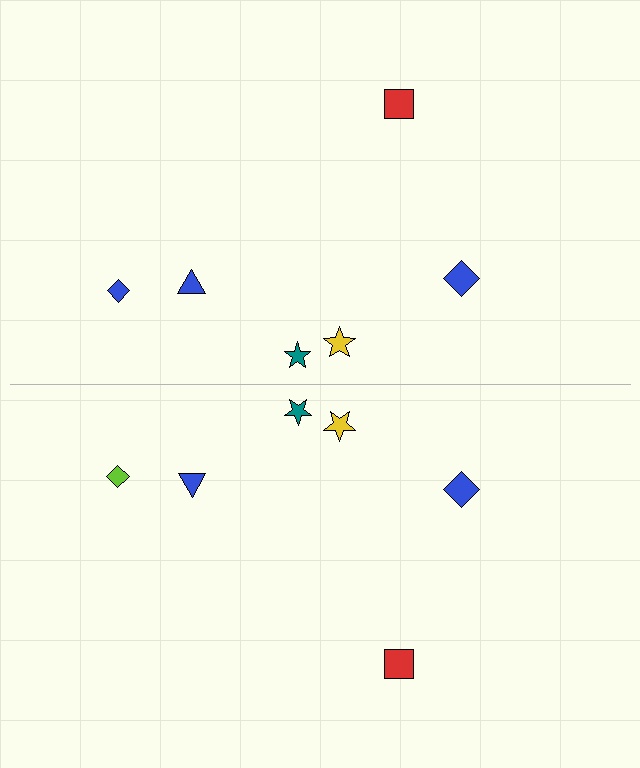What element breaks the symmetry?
The lime diamond on the bottom side breaks the symmetry — its mirror counterpart is blue.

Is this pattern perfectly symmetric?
No, the pattern is not perfectly symmetric. The lime diamond on the bottom side breaks the symmetry — its mirror counterpart is blue.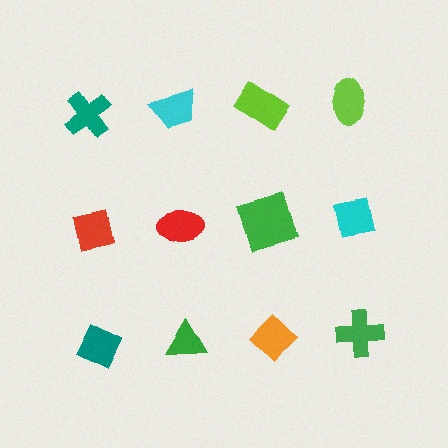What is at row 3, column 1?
A teal diamond.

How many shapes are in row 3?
4 shapes.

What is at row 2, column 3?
A green square.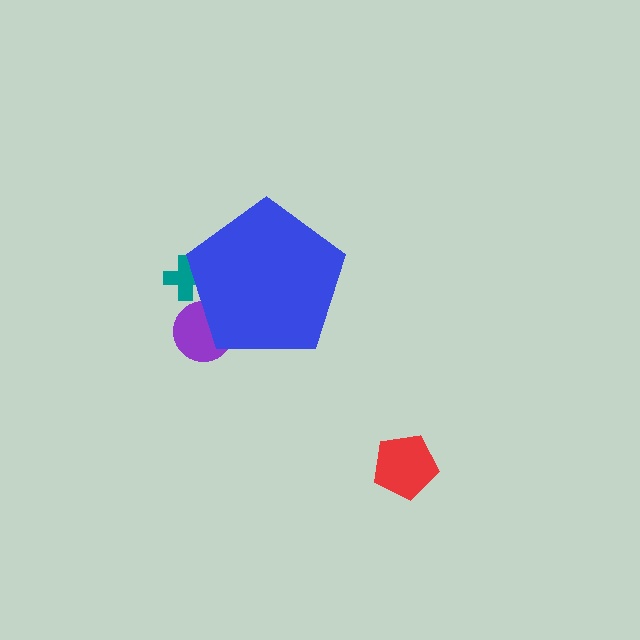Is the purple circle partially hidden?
Yes, the purple circle is partially hidden behind the blue pentagon.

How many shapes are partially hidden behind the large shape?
2 shapes are partially hidden.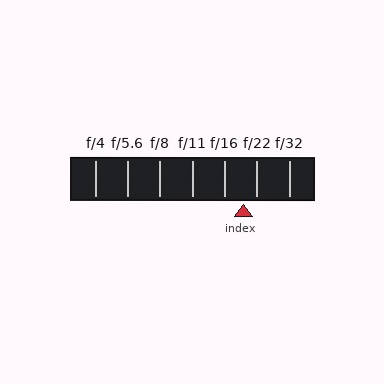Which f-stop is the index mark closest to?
The index mark is closest to f/22.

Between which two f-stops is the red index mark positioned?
The index mark is between f/16 and f/22.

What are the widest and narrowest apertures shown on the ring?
The widest aperture shown is f/4 and the narrowest is f/32.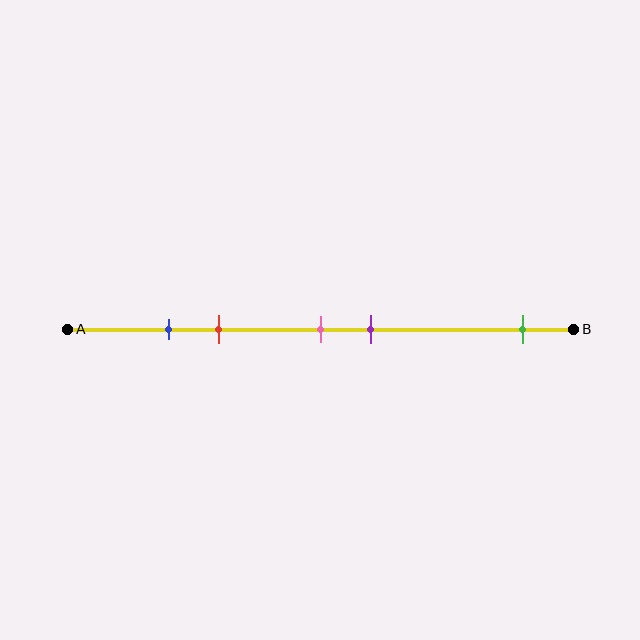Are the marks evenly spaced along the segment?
No, the marks are not evenly spaced.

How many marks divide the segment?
There are 5 marks dividing the segment.